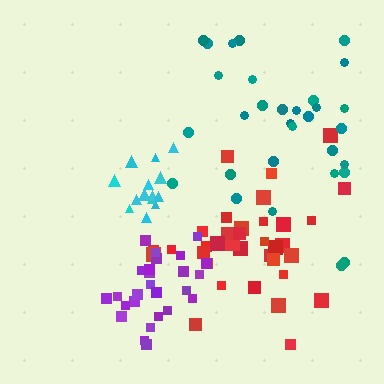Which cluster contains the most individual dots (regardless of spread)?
Red (35).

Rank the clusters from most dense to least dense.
purple, cyan, red, teal.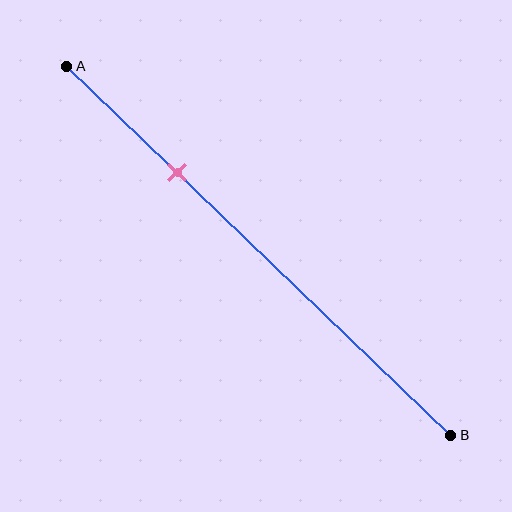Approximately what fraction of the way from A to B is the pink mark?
The pink mark is approximately 30% of the way from A to B.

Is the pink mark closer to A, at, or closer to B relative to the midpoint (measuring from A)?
The pink mark is closer to point A than the midpoint of segment AB.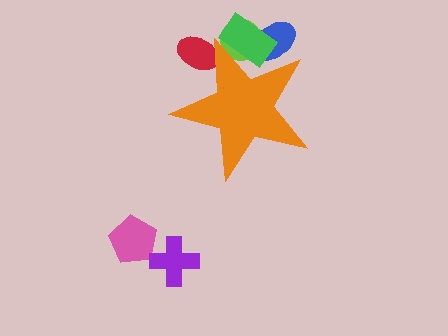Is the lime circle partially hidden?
Yes, the lime circle is partially hidden behind the orange star.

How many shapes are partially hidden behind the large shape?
4 shapes are partially hidden.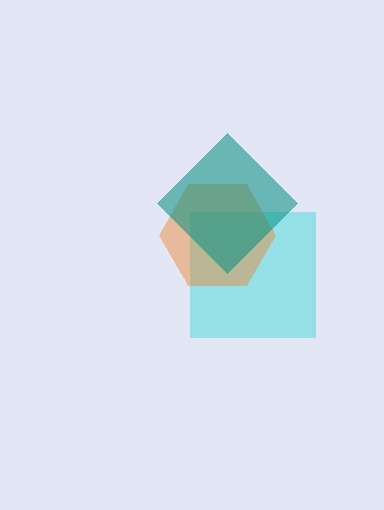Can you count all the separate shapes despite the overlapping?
Yes, there are 3 separate shapes.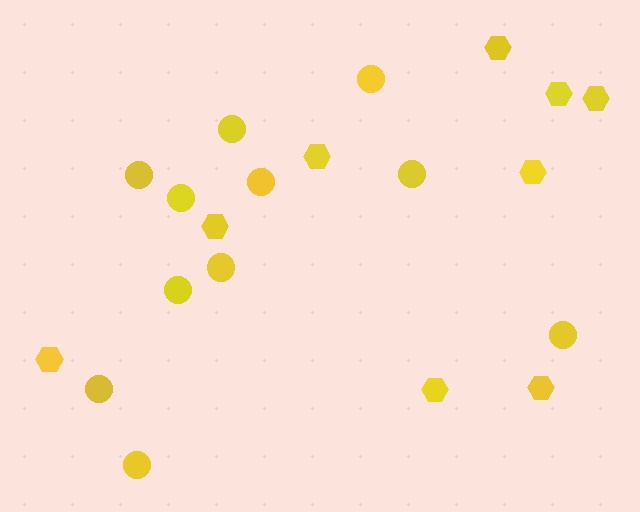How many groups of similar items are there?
There are 2 groups: one group of hexagons (9) and one group of circles (11).